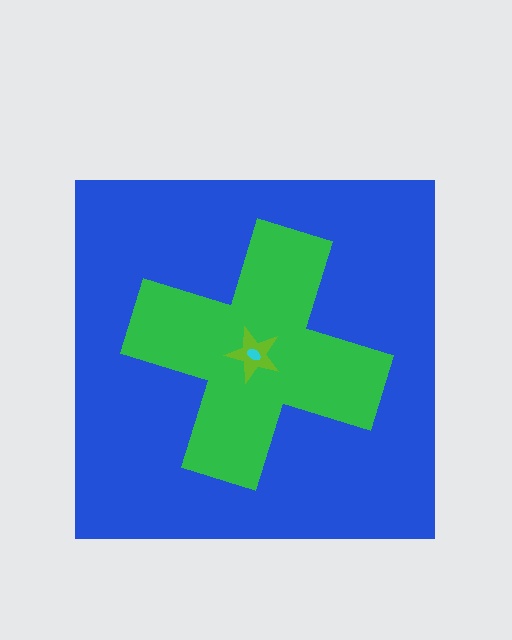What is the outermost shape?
The blue square.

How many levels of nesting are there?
4.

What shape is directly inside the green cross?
The lime star.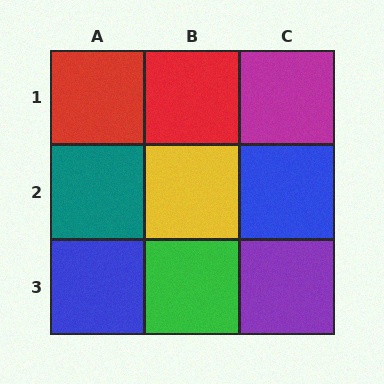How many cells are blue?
2 cells are blue.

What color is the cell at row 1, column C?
Magenta.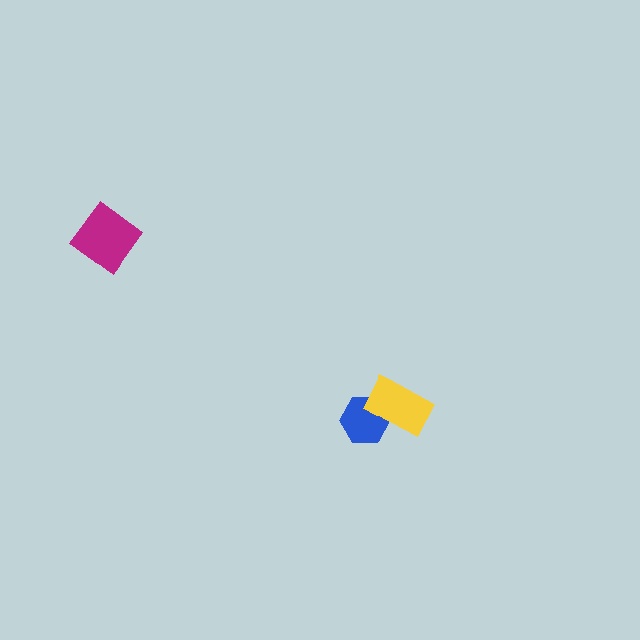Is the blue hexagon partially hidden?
Yes, it is partially covered by another shape.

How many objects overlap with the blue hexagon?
1 object overlaps with the blue hexagon.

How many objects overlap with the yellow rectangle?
1 object overlaps with the yellow rectangle.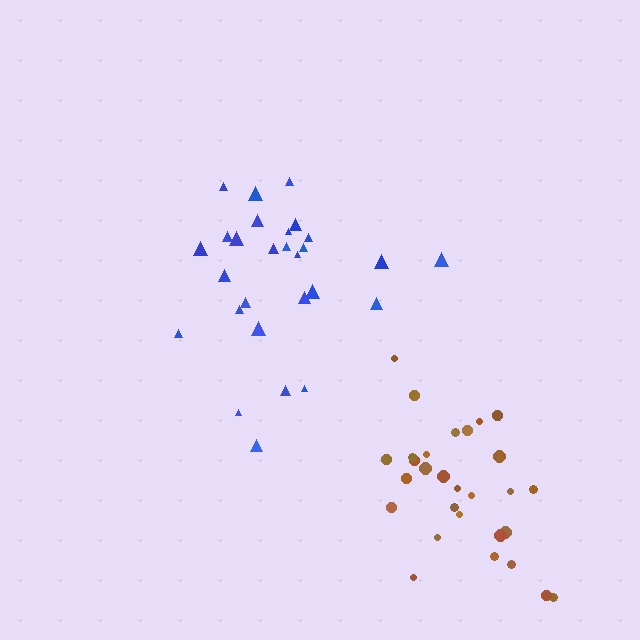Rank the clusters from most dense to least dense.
blue, brown.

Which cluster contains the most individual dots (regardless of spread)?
Brown (29).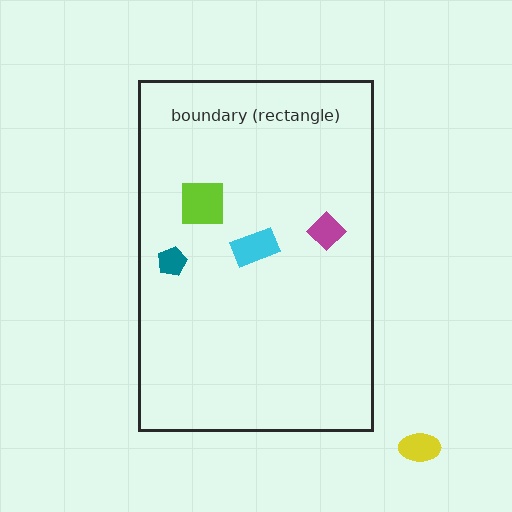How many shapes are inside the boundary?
4 inside, 1 outside.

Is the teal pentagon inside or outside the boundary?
Inside.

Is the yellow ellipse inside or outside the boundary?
Outside.